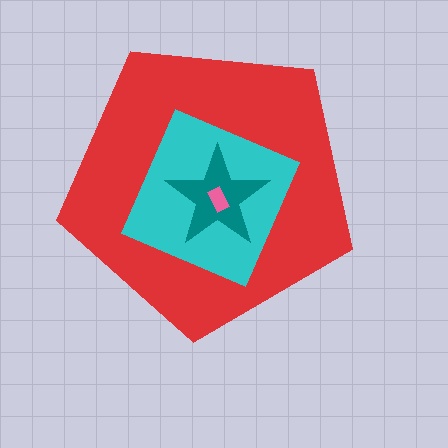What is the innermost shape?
The pink rectangle.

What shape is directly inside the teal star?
The pink rectangle.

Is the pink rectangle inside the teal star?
Yes.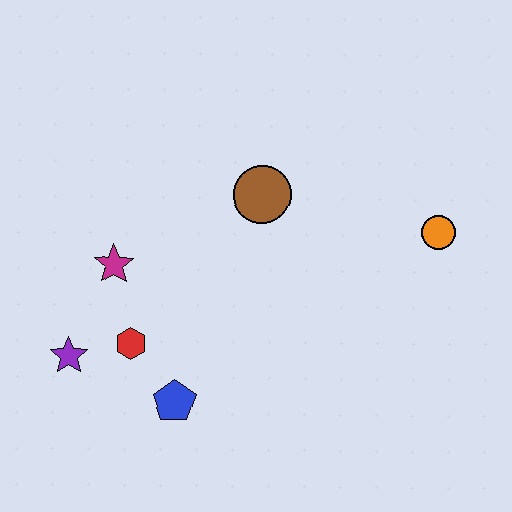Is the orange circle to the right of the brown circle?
Yes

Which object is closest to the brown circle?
The magenta star is closest to the brown circle.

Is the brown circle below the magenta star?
No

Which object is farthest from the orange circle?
The purple star is farthest from the orange circle.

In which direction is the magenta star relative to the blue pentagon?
The magenta star is above the blue pentagon.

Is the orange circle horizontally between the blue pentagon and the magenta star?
No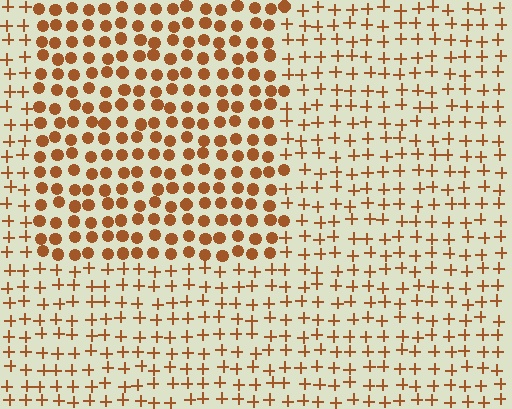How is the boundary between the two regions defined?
The boundary is defined by a change in element shape: circles inside vs. plus signs outside. All elements share the same color and spacing.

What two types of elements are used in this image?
The image uses circles inside the rectangle region and plus signs outside it.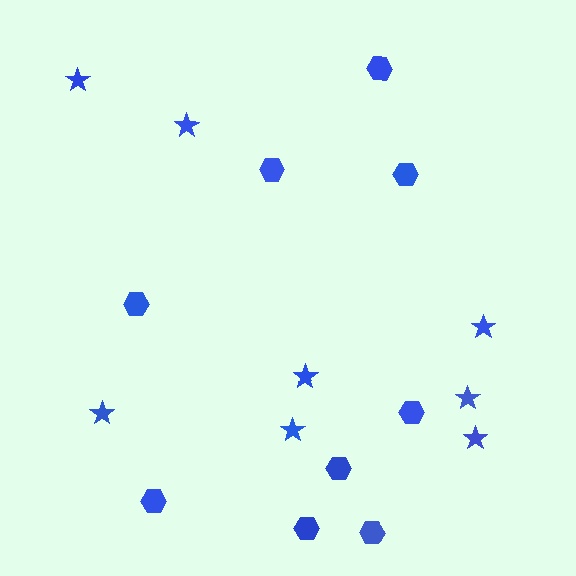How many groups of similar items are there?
There are 2 groups: one group of stars (8) and one group of hexagons (9).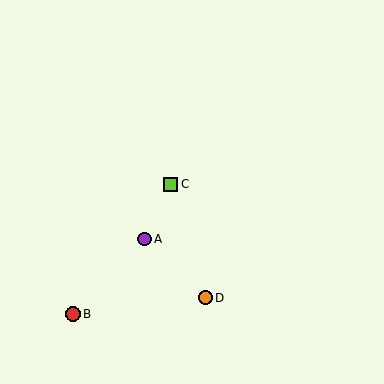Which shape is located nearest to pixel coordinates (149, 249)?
The purple circle (labeled A) at (144, 239) is nearest to that location.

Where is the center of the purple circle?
The center of the purple circle is at (144, 239).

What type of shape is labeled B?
Shape B is a red circle.